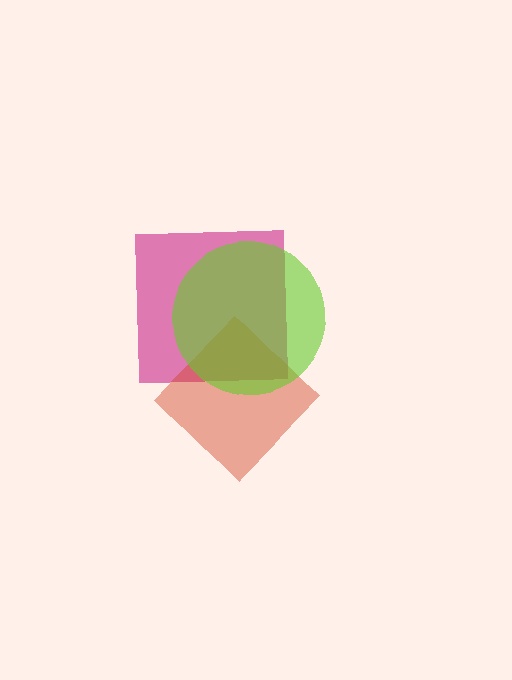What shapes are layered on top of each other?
The layered shapes are: a magenta square, a red diamond, a lime circle.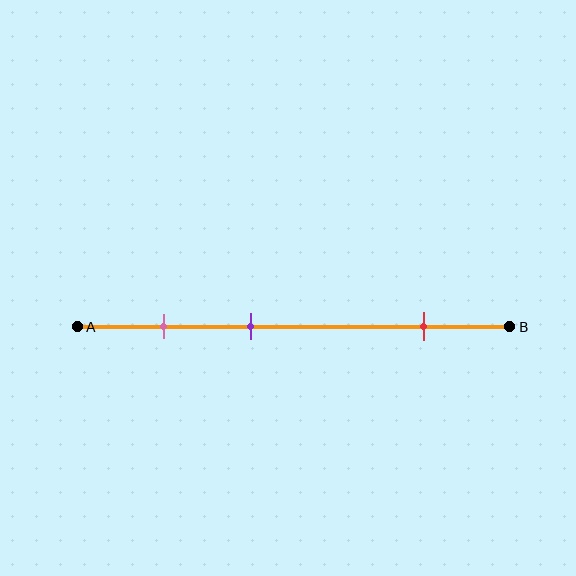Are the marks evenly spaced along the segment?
No, the marks are not evenly spaced.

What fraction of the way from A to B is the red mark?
The red mark is approximately 80% (0.8) of the way from A to B.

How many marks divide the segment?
There are 3 marks dividing the segment.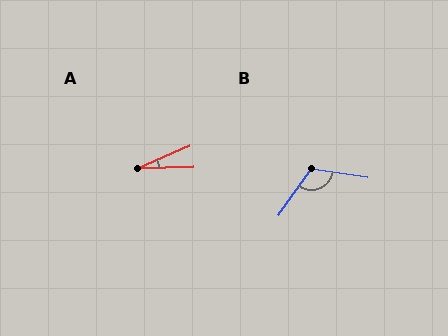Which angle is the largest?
B, at approximately 116 degrees.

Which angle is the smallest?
A, at approximately 22 degrees.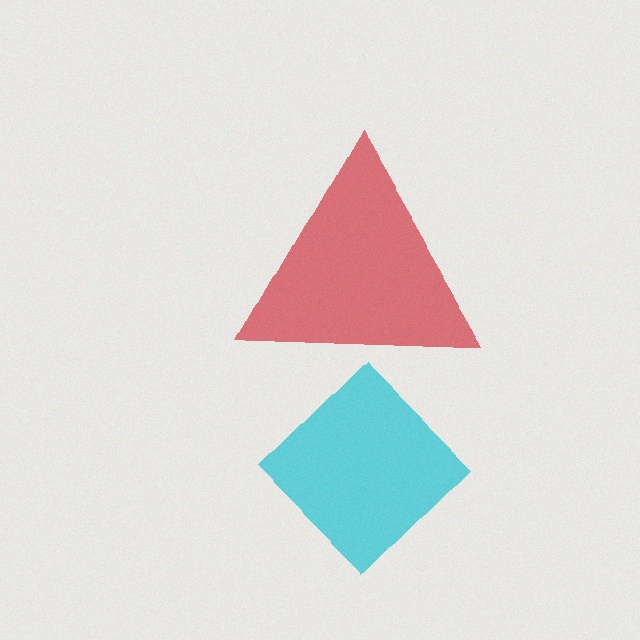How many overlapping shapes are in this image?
There are 2 overlapping shapes in the image.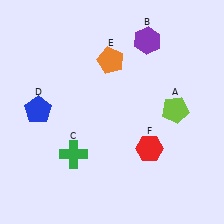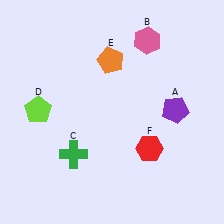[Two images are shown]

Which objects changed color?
A changed from lime to purple. B changed from purple to pink. D changed from blue to lime.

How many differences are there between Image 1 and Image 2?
There are 3 differences between the two images.